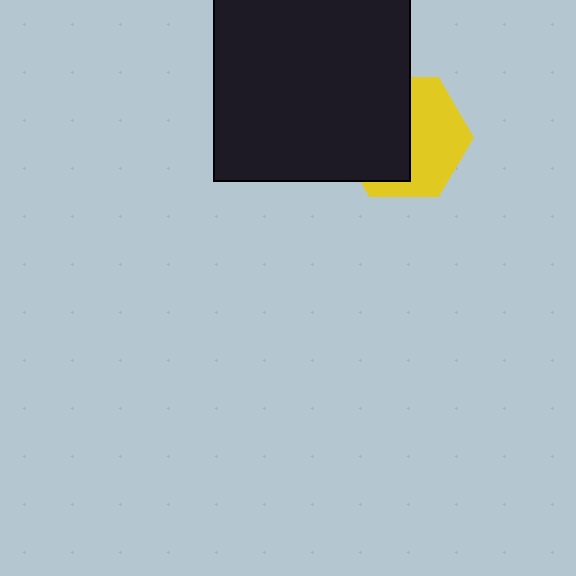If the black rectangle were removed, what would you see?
You would see the complete yellow hexagon.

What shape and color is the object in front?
The object in front is a black rectangle.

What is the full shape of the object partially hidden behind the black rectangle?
The partially hidden object is a yellow hexagon.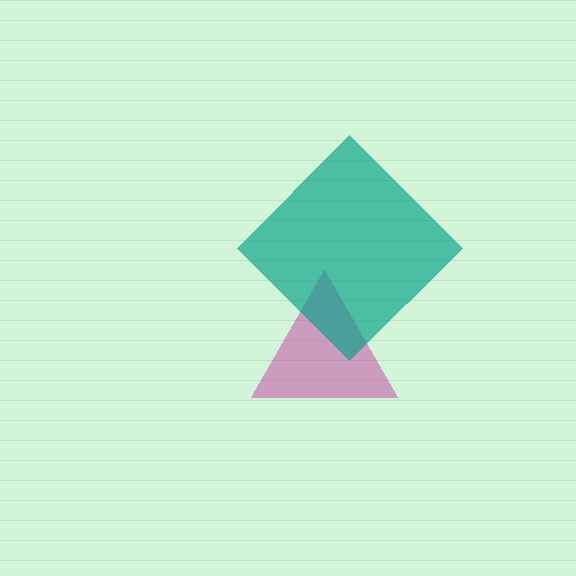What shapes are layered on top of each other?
The layered shapes are: a magenta triangle, a teal diamond.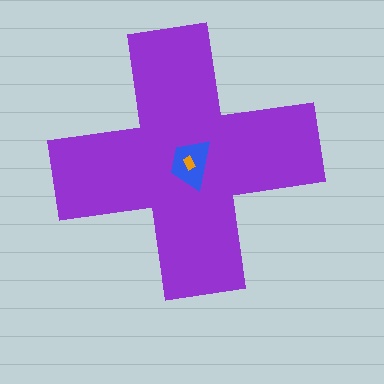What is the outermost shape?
The purple cross.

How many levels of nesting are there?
3.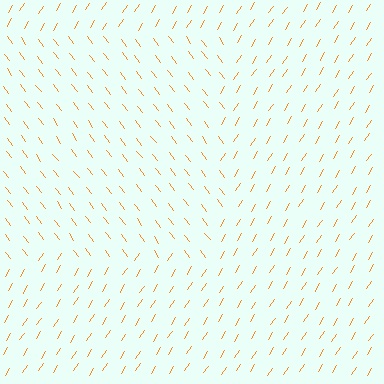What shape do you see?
I see a rectangle.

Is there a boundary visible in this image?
Yes, there is a texture boundary formed by a change in line orientation.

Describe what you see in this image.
The image is filled with small orange line segments. A rectangle region in the image has lines oriented differently from the surrounding lines, creating a visible texture boundary.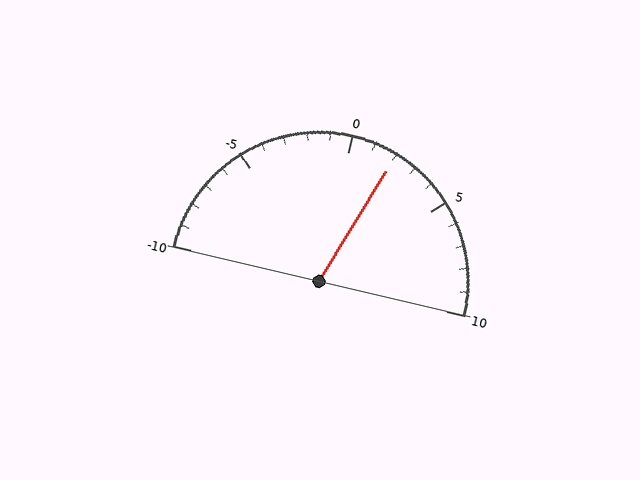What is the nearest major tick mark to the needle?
The nearest major tick mark is 0.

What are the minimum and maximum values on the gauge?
The gauge ranges from -10 to 10.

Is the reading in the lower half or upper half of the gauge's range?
The reading is in the upper half of the range (-10 to 10).